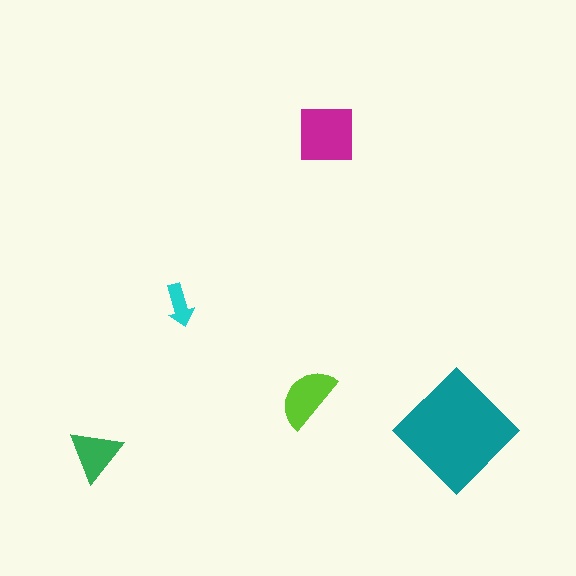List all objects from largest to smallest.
The teal diamond, the magenta square, the lime semicircle, the green triangle, the cyan arrow.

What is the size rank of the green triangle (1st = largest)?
4th.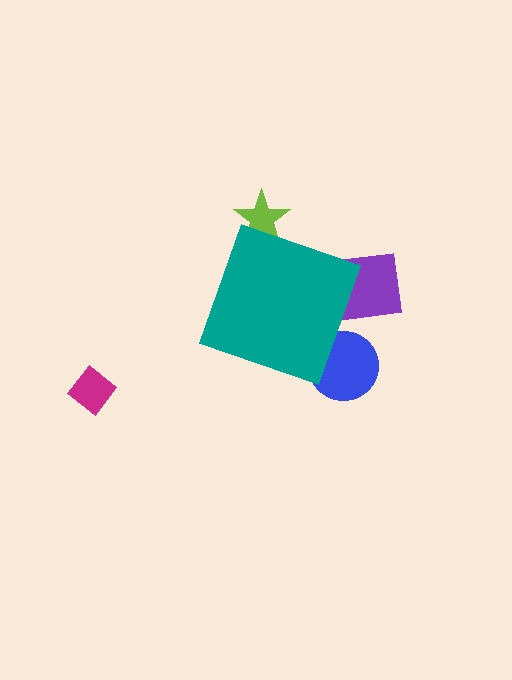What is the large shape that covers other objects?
A teal diamond.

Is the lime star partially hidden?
Yes, the lime star is partially hidden behind the teal diamond.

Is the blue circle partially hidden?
Yes, the blue circle is partially hidden behind the teal diamond.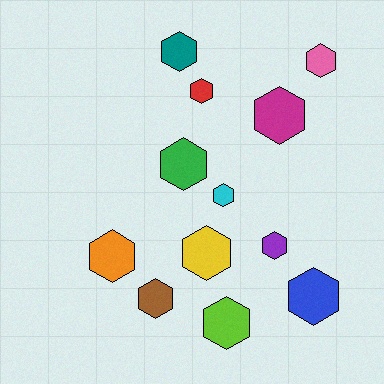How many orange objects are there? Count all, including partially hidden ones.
There is 1 orange object.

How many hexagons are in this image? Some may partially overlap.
There are 12 hexagons.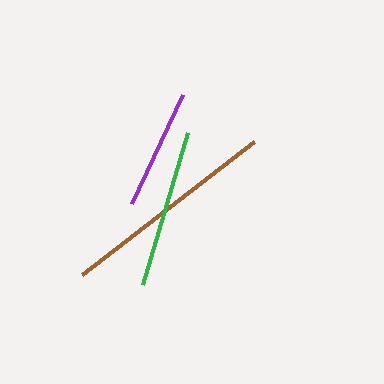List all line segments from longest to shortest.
From longest to shortest: brown, green, purple.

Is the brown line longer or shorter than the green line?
The brown line is longer than the green line.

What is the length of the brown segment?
The brown segment is approximately 217 pixels long.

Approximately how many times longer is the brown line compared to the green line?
The brown line is approximately 1.4 times the length of the green line.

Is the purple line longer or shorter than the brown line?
The brown line is longer than the purple line.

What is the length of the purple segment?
The purple segment is approximately 121 pixels long.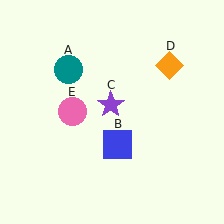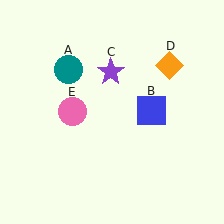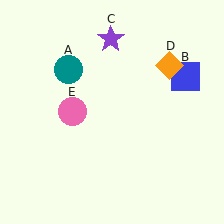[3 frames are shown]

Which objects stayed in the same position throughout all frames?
Teal circle (object A) and orange diamond (object D) and pink circle (object E) remained stationary.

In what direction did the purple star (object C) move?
The purple star (object C) moved up.